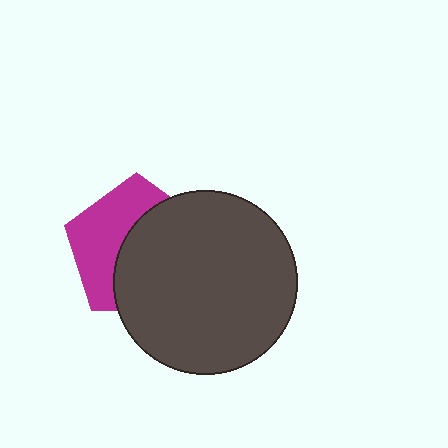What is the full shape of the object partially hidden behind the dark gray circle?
The partially hidden object is a magenta pentagon.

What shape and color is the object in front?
The object in front is a dark gray circle.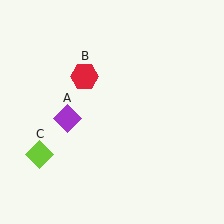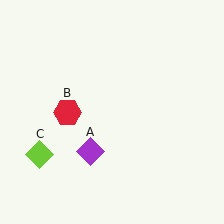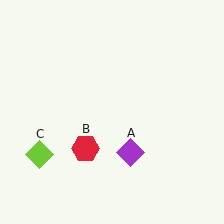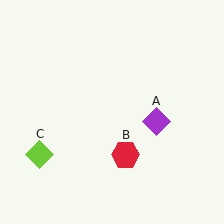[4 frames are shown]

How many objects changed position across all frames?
2 objects changed position: purple diamond (object A), red hexagon (object B).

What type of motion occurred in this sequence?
The purple diamond (object A), red hexagon (object B) rotated counterclockwise around the center of the scene.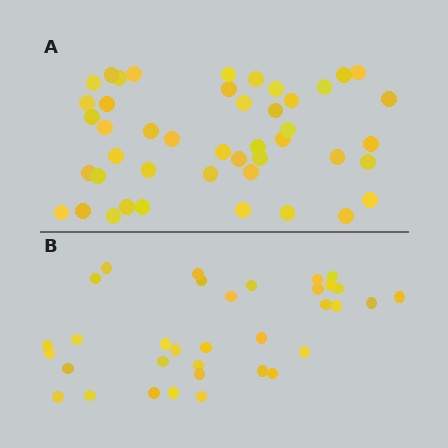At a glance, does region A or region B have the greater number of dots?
Region A (the top region) has more dots.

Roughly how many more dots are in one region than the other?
Region A has roughly 12 or so more dots than region B.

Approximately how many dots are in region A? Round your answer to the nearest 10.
About 40 dots. (The exact count is 45, which rounds to 40.)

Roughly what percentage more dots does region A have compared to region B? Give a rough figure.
About 30% more.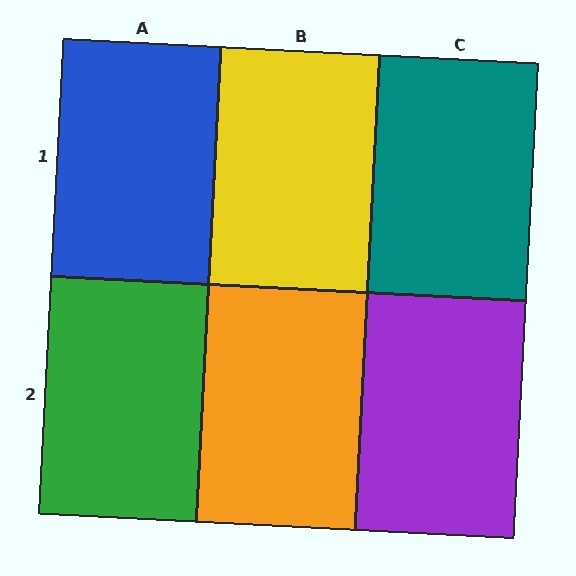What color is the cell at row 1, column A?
Blue.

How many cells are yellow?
1 cell is yellow.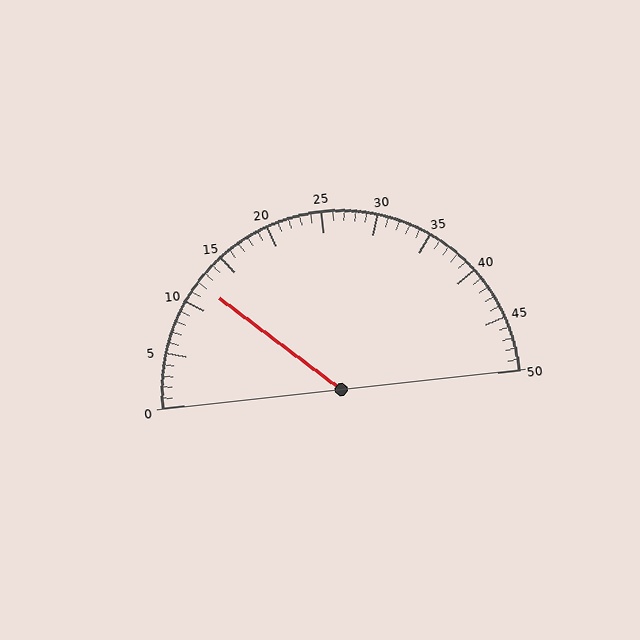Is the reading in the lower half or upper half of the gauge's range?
The reading is in the lower half of the range (0 to 50).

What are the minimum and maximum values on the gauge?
The gauge ranges from 0 to 50.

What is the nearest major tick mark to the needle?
The nearest major tick mark is 10.